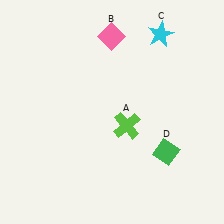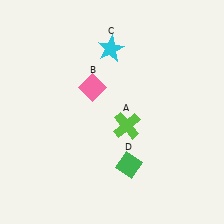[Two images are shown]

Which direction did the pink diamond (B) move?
The pink diamond (B) moved down.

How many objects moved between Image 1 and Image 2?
3 objects moved between the two images.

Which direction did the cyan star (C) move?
The cyan star (C) moved left.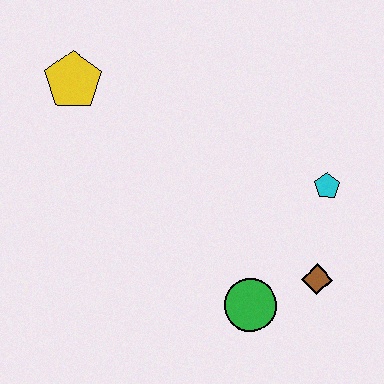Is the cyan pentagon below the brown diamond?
No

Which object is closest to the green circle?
The brown diamond is closest to the green circle.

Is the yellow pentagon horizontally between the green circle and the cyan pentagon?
No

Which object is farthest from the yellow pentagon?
The brown diamond is farthest from the yellow pentagon.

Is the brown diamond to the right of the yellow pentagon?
Yes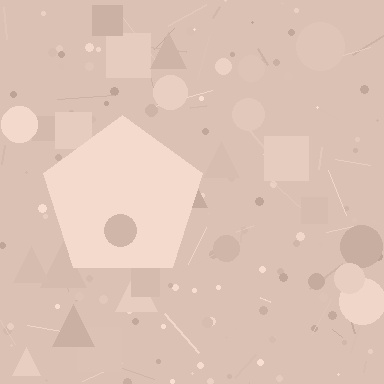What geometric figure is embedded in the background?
A pentagon is embedded in the background.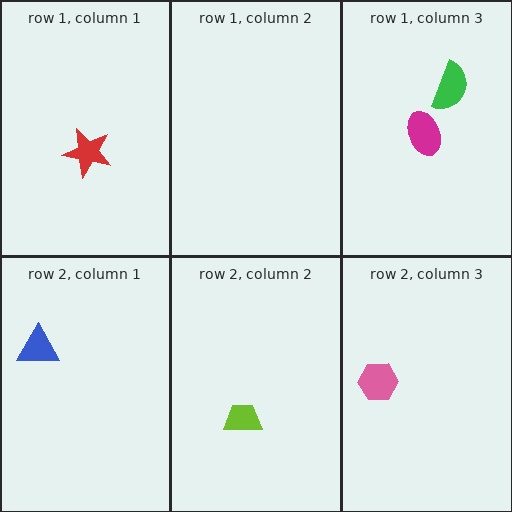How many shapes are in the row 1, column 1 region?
1.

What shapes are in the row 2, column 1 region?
The blue triangle.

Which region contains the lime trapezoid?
The row 2, column 2 region.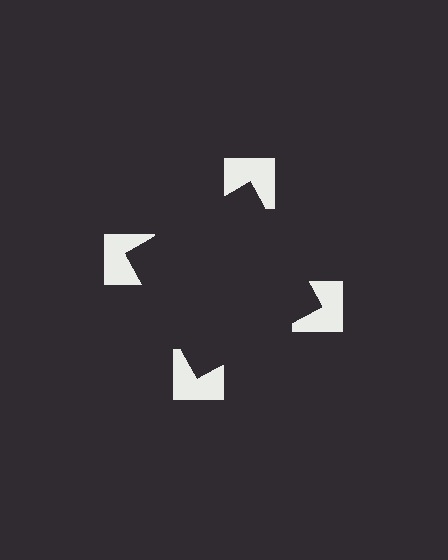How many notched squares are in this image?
There are 4 — one at each vertex of the illusory square.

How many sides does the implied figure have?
4 sides.